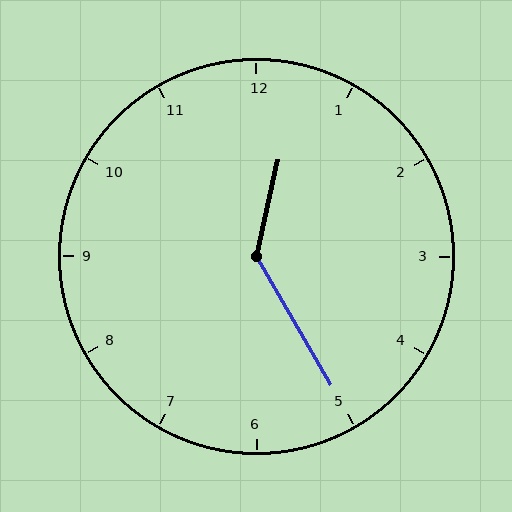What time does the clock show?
12:25.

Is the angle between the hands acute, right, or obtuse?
It is obtuse.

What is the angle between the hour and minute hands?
Approximately 138 degrees.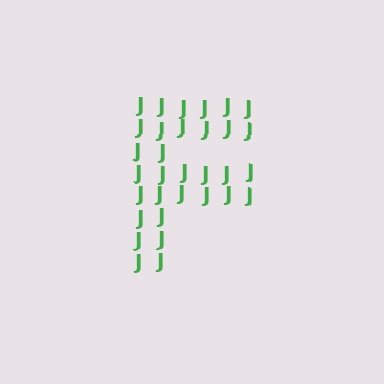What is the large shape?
The large shape is the letter F.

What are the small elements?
The small elements are letter J's.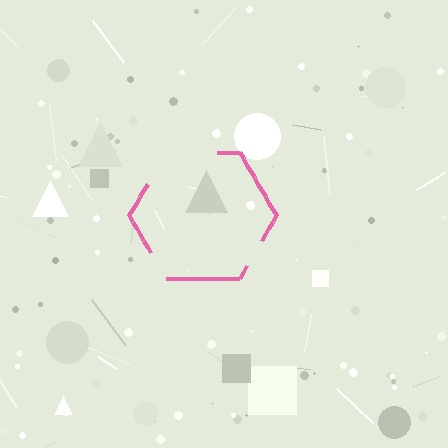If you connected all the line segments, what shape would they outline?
They would outline a hexagon.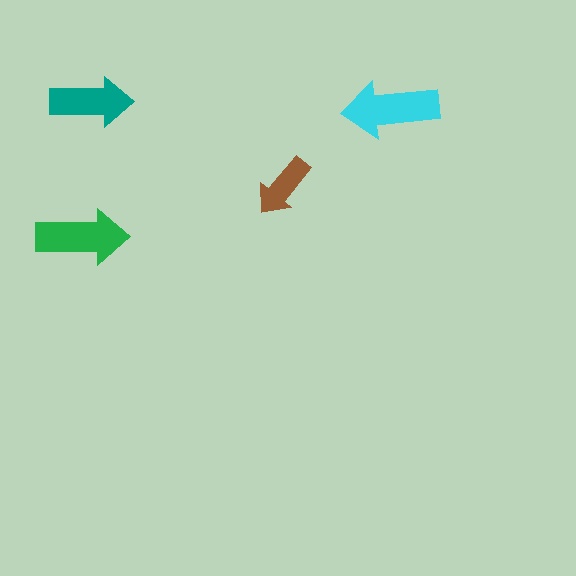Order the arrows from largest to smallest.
the cyan one, the green one, the teal one, the brown one.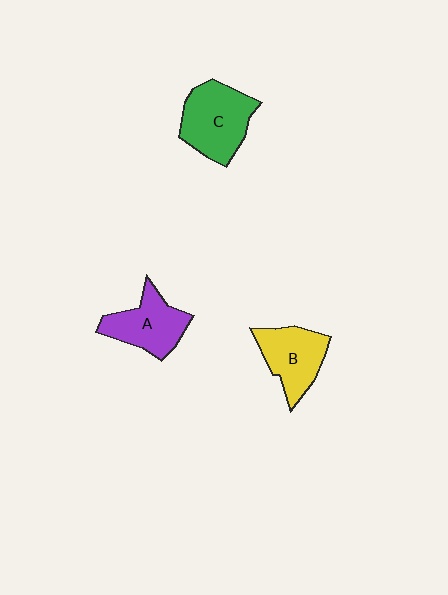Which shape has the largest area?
Shape C (green).